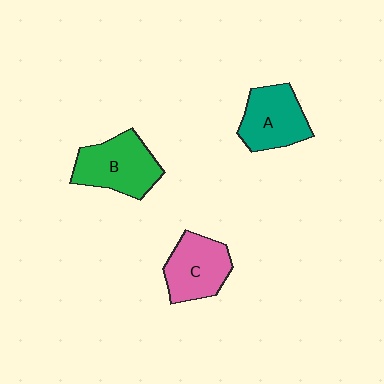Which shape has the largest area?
Shape B (green).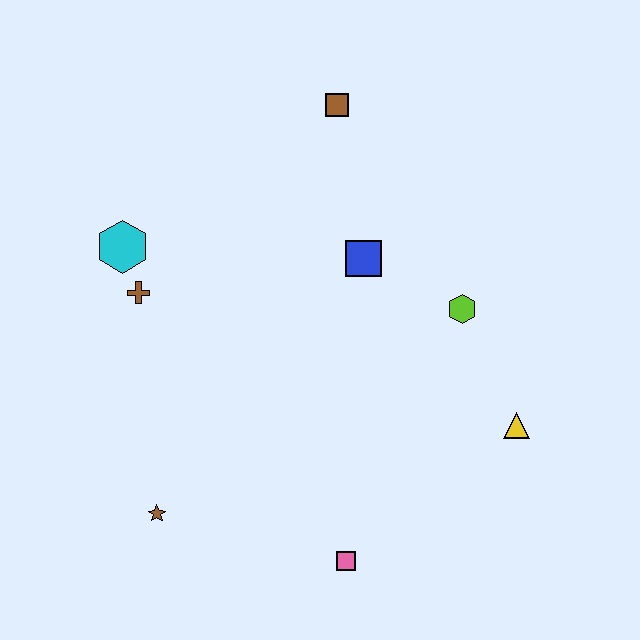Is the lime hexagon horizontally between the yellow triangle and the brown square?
Yes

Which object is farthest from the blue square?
The brown star is farthest from the blue square.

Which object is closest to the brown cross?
The cyan hexagon is closest to the brown cross.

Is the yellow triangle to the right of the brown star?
Yes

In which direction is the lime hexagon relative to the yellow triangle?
The lime hexagon is above the yellow triangle.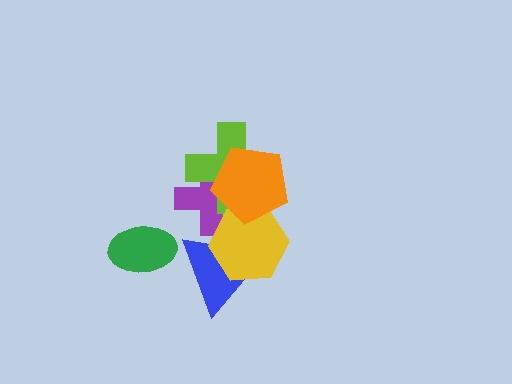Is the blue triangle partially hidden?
Yes, it is partially covered by another shape.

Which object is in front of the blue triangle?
The yellow hexagon is in front of the blue triangle.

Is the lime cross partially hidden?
Yes, it is partially covered by another shape.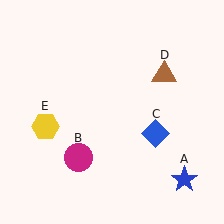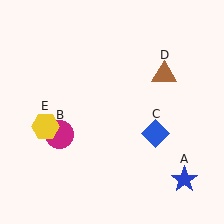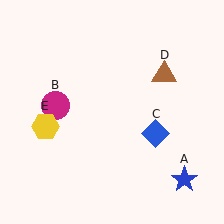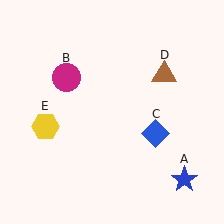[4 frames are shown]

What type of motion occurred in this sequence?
The magenta circle (object B) rotated clockwise around the center of the scene.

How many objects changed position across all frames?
1 object changed position: magenta circle (object B).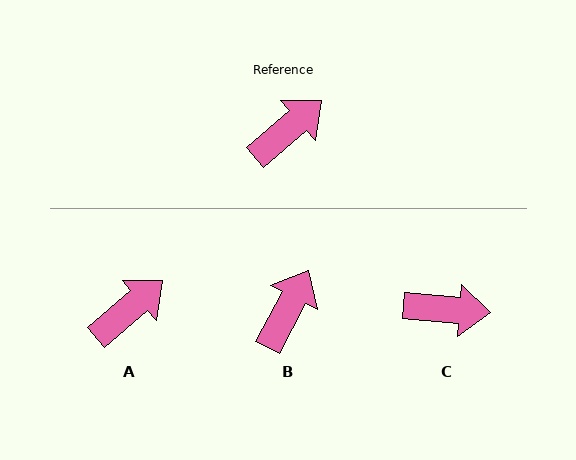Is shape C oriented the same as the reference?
No, it is off by about 46 degrees.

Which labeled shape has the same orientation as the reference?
A.